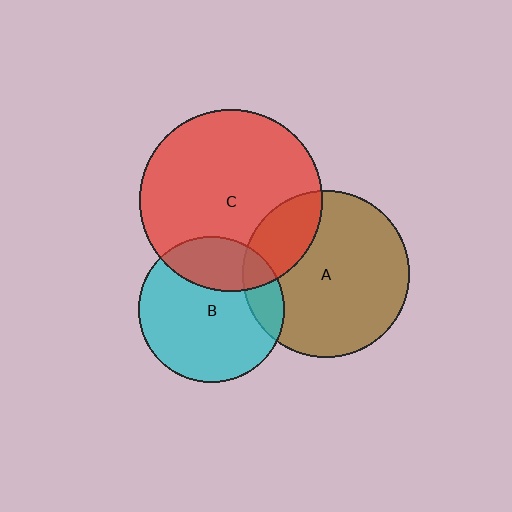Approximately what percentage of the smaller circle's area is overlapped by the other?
Approximately 20%.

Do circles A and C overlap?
Yes.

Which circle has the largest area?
Circle C (red).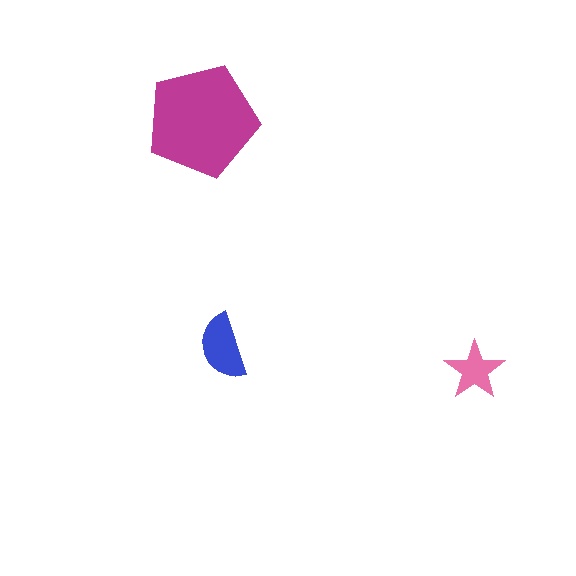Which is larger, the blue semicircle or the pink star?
The blue semicircle.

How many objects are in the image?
There are 3 objects in the image.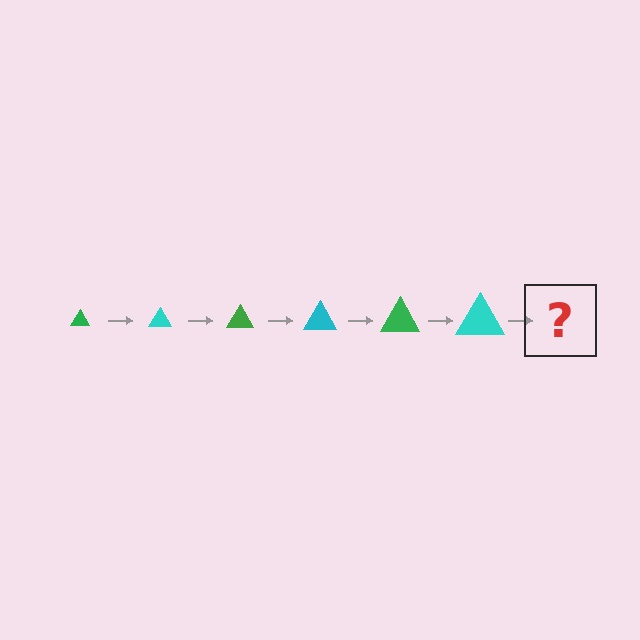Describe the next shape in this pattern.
It should be a green triangle, larger than the previous one.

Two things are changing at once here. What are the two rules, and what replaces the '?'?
The two rules are that the triangle grows larger each step and the color cycles through green and cyan. The '?' should be a green triangle, larger than the previous one.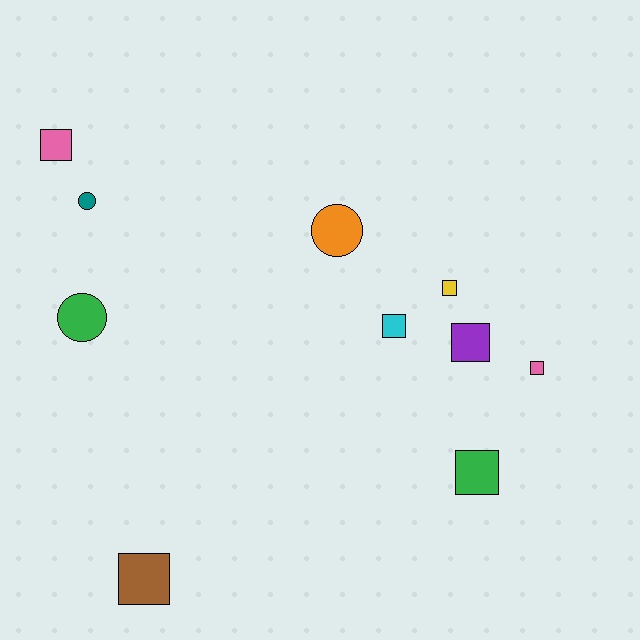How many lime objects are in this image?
There are no lime objects.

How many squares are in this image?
There are 7 squares.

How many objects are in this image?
There are 10 objects.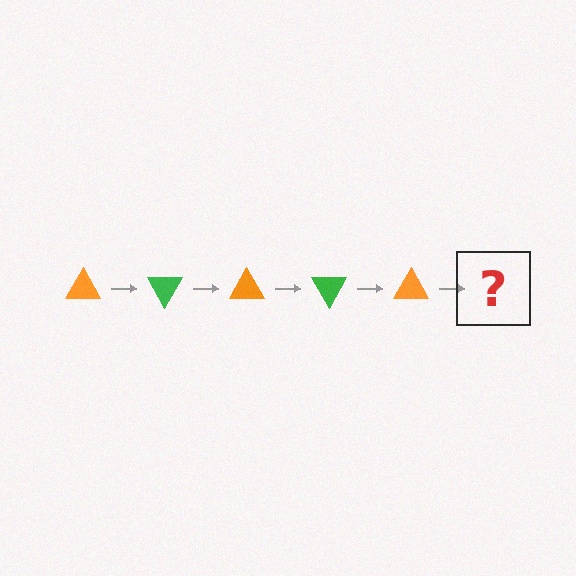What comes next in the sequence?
The next element should be a green triangle, rotated 300 degrees from the start.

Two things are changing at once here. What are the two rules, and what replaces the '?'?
The two rules are that it rotates 60 degrees each step and the color cycles through orange and green. The '?' should be a green triangle, rotated 300 degrees from the start.